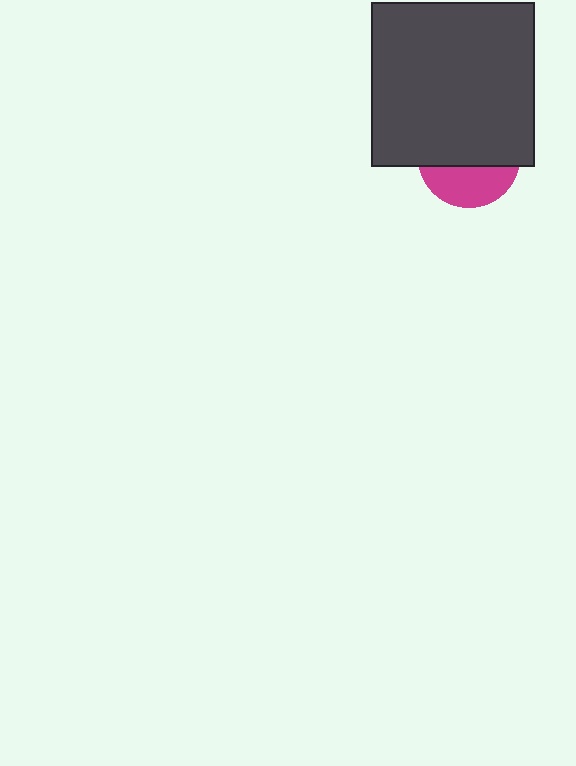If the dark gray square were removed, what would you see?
You would see the complete magenta circle.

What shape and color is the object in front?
The object in front is a dark gray square.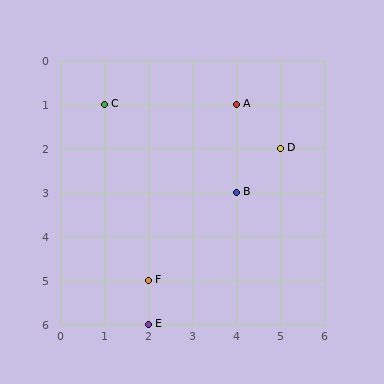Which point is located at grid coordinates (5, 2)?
Point D is at (5, 2).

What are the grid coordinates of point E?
Point E is at grid coordinates (2, 6).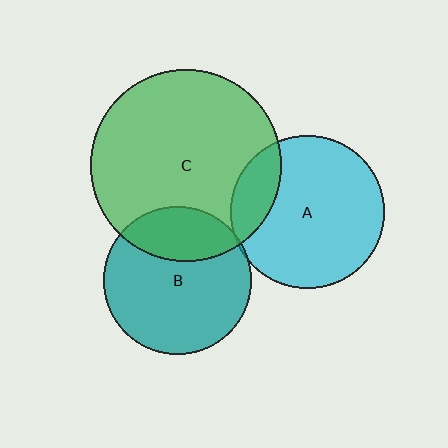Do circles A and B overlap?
Yes.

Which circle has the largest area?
Circle C (green).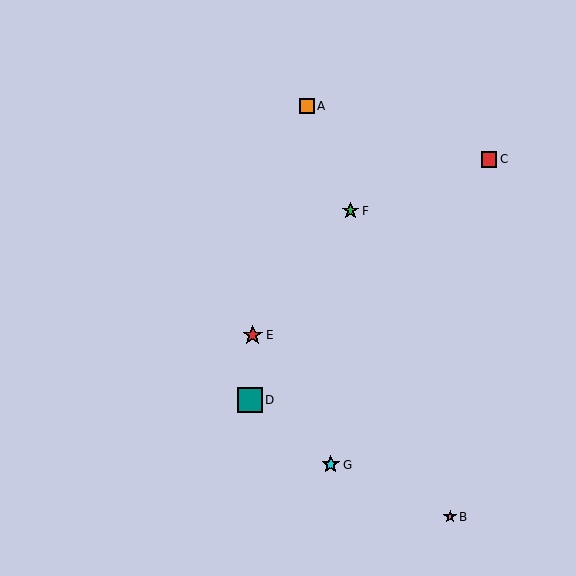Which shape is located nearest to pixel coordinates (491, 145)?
The red square (labeled C) at (489, 159) is nearest to that location.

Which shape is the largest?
The teal square (labeled D) is the largest.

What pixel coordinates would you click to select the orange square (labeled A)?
Click at (307, 106) to select the orange square A.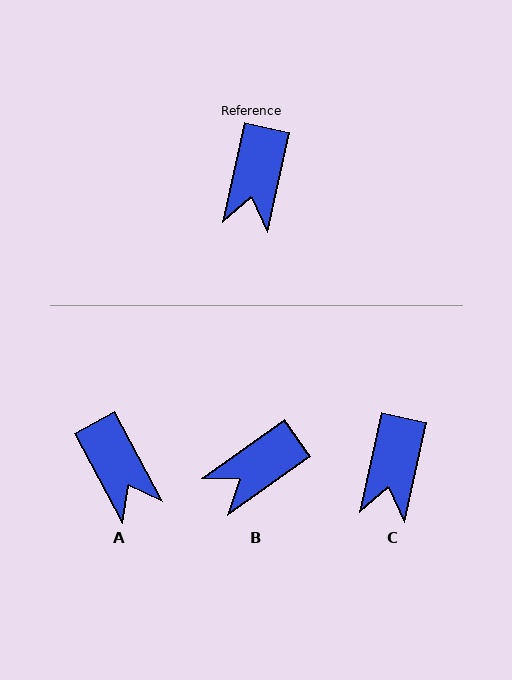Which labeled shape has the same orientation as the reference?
C.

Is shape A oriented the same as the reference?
No, it is off by about 41 degrees.